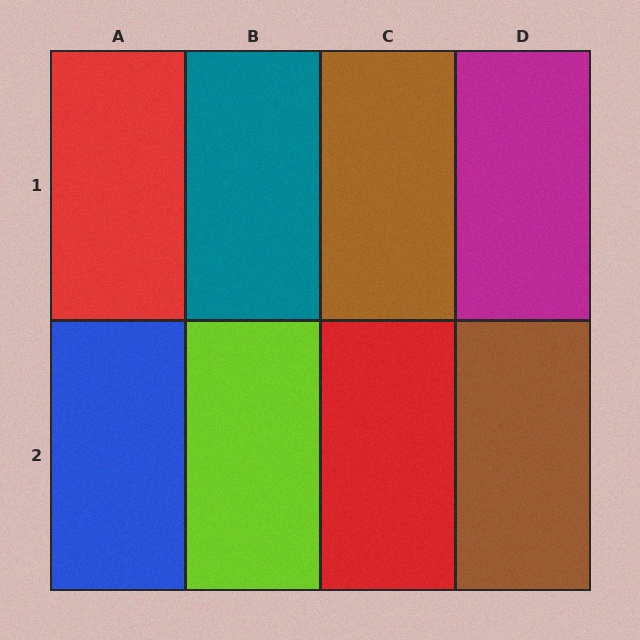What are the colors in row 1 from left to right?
Red, teal, brown, magenta.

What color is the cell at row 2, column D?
Brown.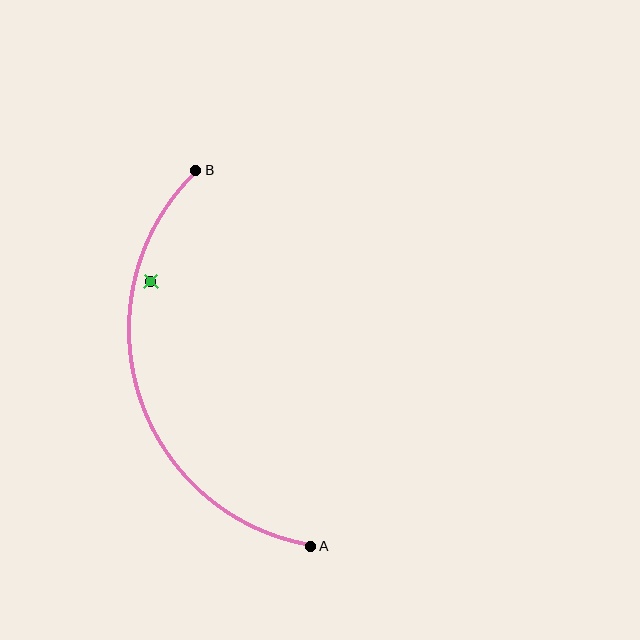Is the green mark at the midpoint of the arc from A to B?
No — the green mark does not lie on the arc at all. It sits slightly inside the curve.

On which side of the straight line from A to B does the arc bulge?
The arc bulges to the left of the straight line connecting A and B.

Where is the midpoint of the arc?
The arc midpoint is the point on the curve farthest from the straight line joining A and B. It sits to the left of that line.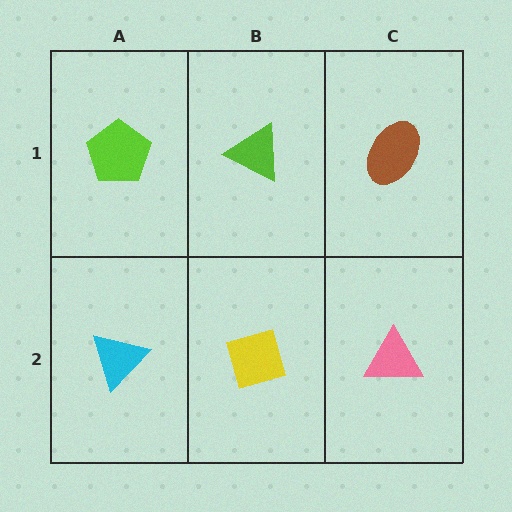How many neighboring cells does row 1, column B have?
3.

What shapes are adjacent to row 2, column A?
A lime pentagon (row 1, column A), a yellow diamond (row 2, column B).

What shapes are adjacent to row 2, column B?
A lime triangle (row 1, column B), a cyan triangle (row 2, column A), a pink triangle (row 2, column C).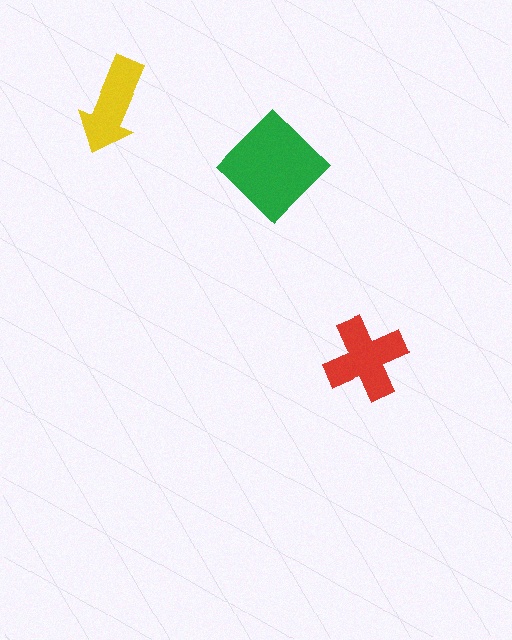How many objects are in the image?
There are 3 objects in the image.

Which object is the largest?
The green diamond.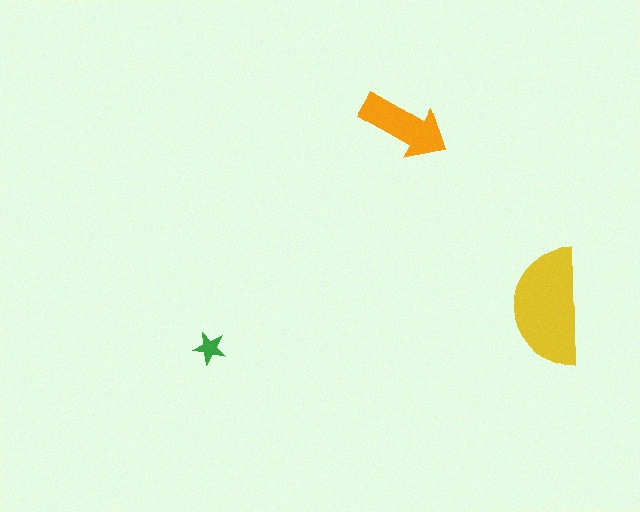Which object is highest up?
The orange arrow is topmost.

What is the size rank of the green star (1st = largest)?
3rd.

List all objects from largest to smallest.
The yellow semicircle, the orange arrow, the green star.